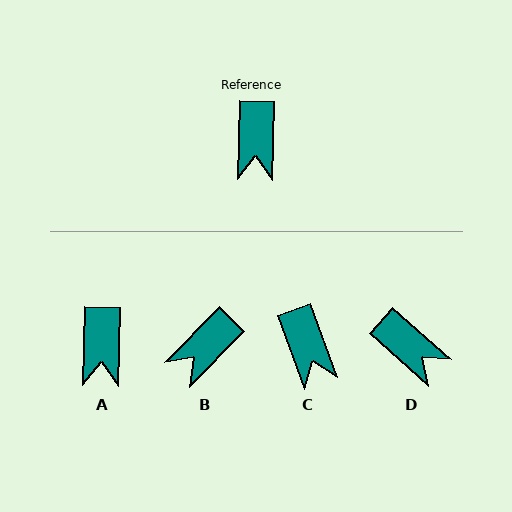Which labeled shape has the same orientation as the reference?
A.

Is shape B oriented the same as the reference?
No, it is off by about 43 degrees.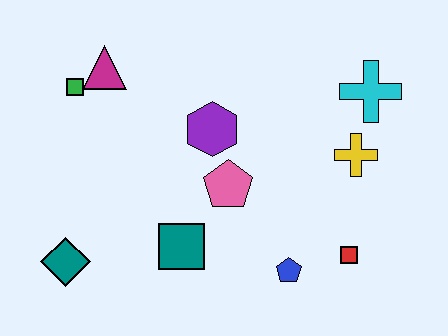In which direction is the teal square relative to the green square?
The teal square is below the green square.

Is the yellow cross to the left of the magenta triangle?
No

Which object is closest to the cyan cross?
The yellow cross is closest to the cyan cross.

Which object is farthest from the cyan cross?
The teal diamond is farthest from the cyan cross.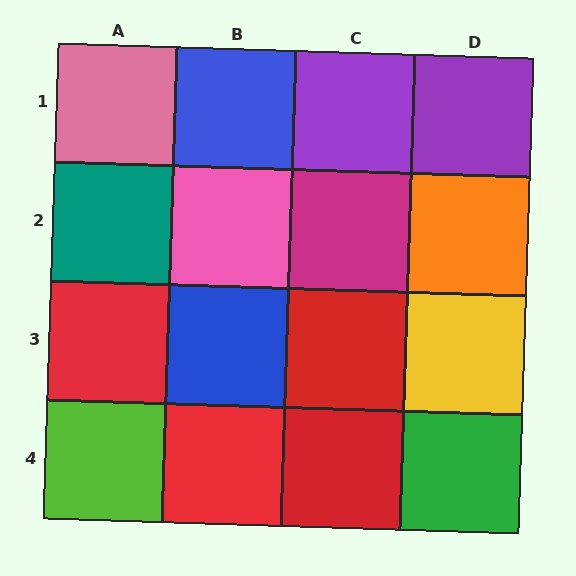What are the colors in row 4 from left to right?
Lime, red, red, green.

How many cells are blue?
2 cells are blue.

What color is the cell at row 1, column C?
Purple.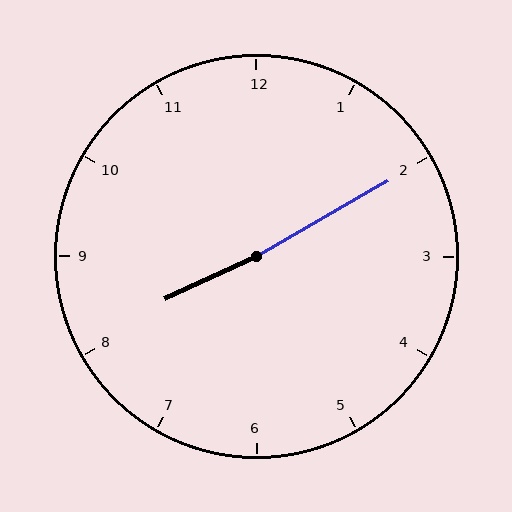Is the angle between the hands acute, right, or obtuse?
It is obtuse.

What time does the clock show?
8:10.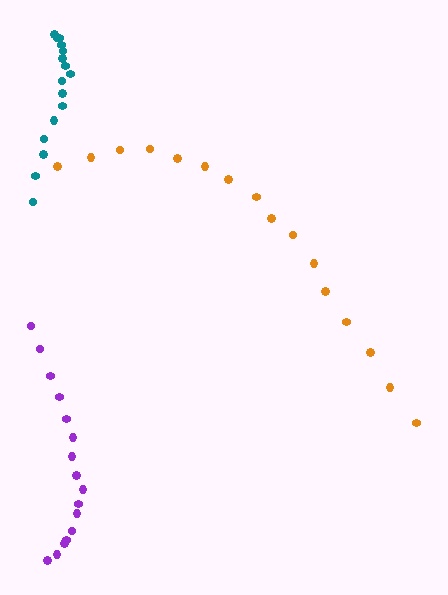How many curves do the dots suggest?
There are 3 distinct paths.